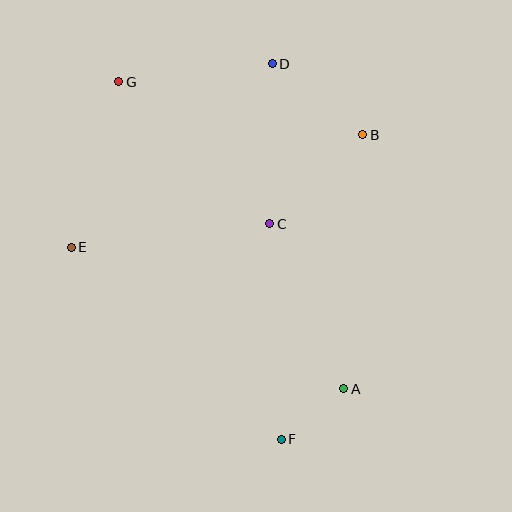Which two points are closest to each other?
Points A and F are closest to each other.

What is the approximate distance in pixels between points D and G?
The distance between D and G is approximately 154 pixels.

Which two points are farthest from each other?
Points F and G are farthest from each other.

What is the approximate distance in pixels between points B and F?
The distance between B and F is approximately 315 pixels.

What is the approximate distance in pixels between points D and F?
The distance between D and F is approximately 375 pixels.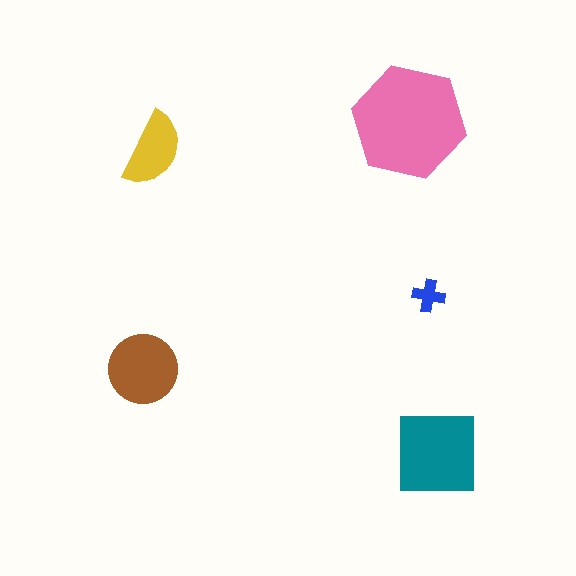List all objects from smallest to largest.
The blue cross, the yellow semicircle, the brown circle, the teal square, the pink hexagon.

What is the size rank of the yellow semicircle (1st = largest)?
4th.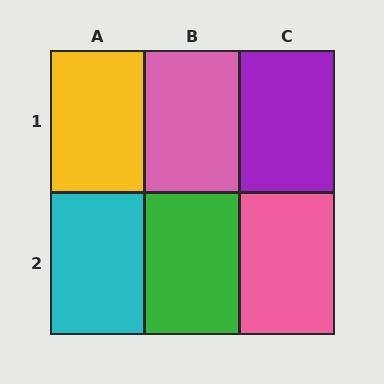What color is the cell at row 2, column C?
Pink.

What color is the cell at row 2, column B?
Green.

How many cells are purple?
1 cell is purple.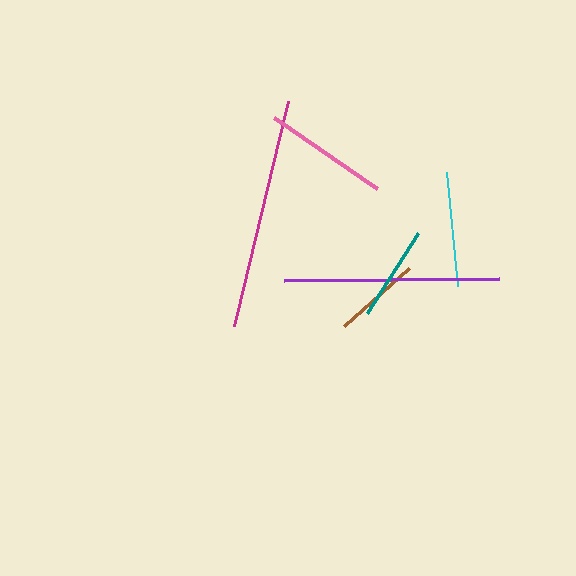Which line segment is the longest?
The magenta line is the longest at approximately 231 pixels.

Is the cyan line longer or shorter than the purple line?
The purple line is longer than the cyan line.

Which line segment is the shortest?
The brown line is the shortest at approximately 87 pixels.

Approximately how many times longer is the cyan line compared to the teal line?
The cyan line is approximately 1.2 times the length of the teal line.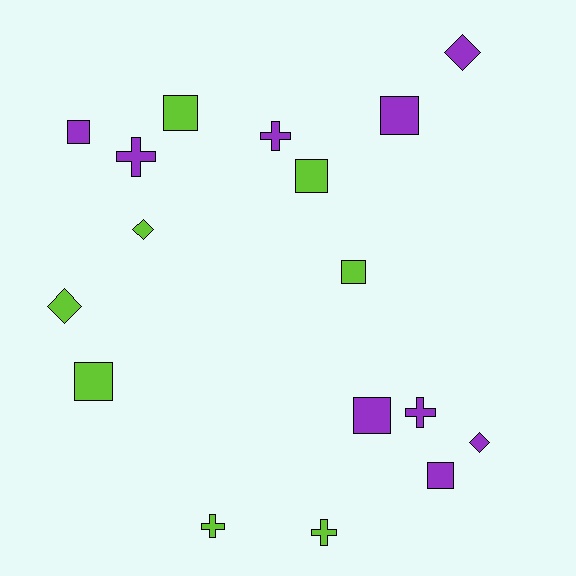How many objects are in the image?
There are 17 objects.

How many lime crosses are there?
There are 2 lime crosses.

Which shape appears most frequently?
Square, with 8 objects.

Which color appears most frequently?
Purple, with 9 objects.